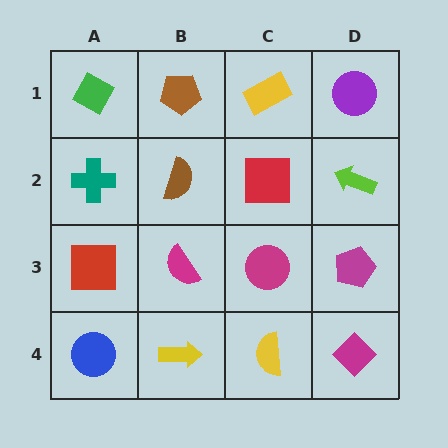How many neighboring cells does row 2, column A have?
3.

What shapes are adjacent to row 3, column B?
A brown semicircle (row 2, column B), a yellow arrow (row 4, column B), a red square (row 3, column A), a magenta circle (row 3, column C).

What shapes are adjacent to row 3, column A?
A teal cross (row 2, column A), a blue circle (row 4, column A), a magenta semicircle (row 3, column B).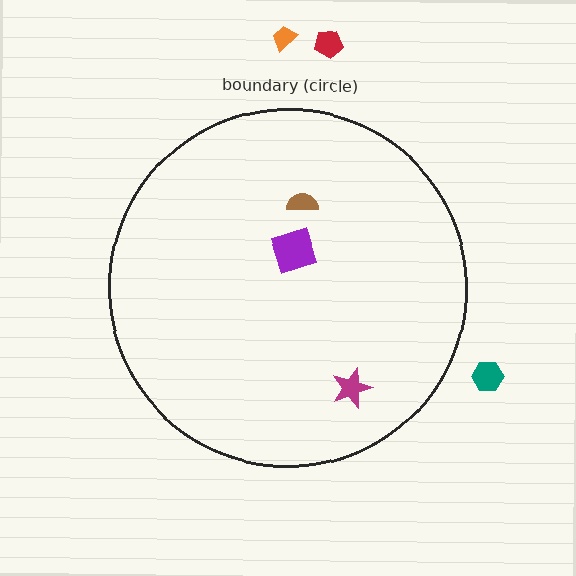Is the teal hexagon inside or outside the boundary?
Outside.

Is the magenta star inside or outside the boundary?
Inside.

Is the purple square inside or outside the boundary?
Inside.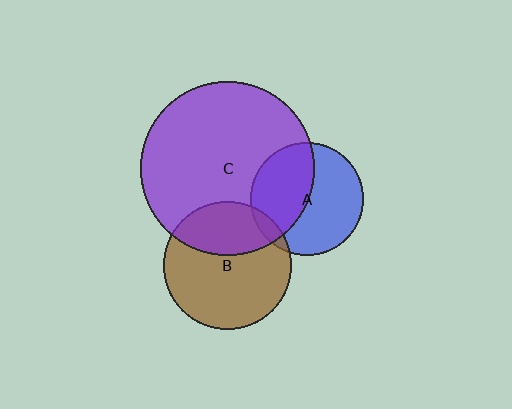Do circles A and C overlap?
Yes.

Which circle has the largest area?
Circle C (purple).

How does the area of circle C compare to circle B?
Approximately 1.9 times.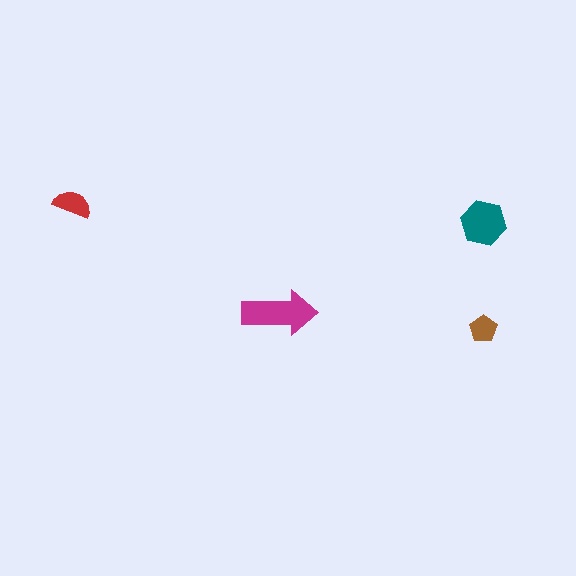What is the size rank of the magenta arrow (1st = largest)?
1st.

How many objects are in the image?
There are 4 objects in the image.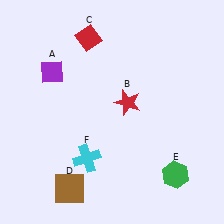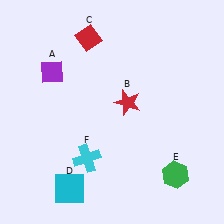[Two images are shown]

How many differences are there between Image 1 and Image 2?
There is 1 difference between the two images.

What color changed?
The square (D) changed from brown in Image 1 to cyan in Image 2.